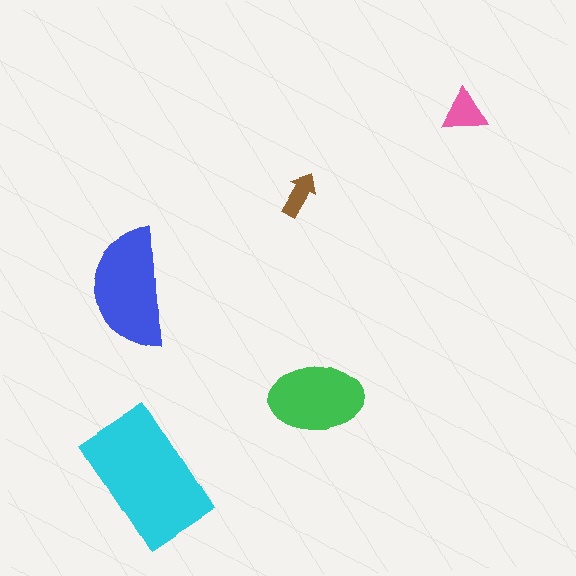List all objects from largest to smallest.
The cyan rectangle, the blue semicircle, the green ellipse, the pink triangle, the brown arrow.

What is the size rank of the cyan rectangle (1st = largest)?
1st.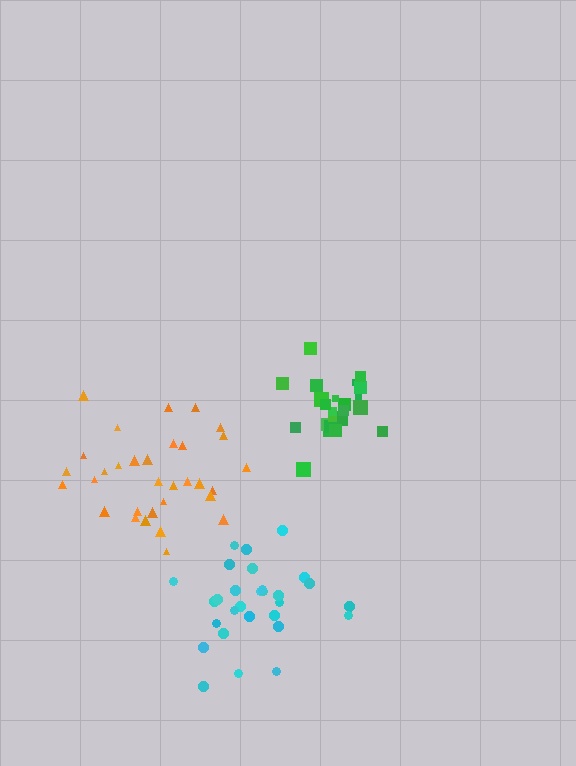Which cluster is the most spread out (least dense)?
Orange.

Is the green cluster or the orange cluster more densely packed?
Green.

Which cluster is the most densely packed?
Green.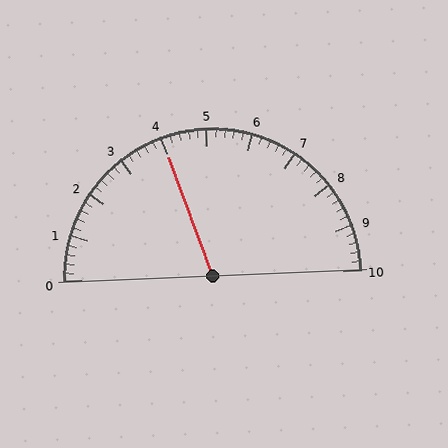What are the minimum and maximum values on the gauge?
The gauge ranges from 0 to 10.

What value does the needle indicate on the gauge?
The needle indicates approximately 4.0.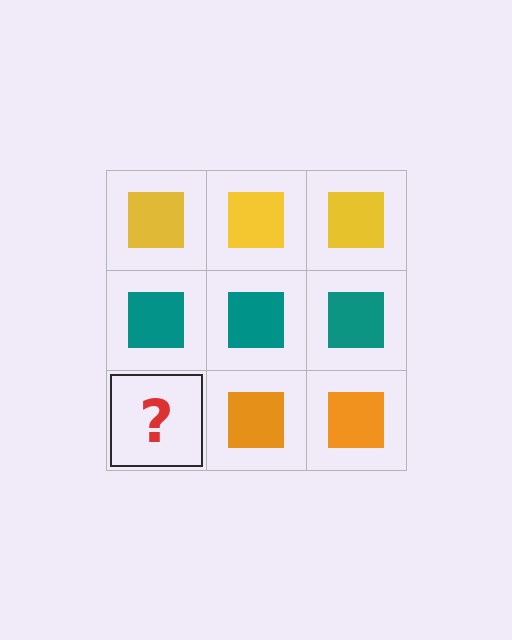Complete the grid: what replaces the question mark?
The question mark should be replaced with an orange square.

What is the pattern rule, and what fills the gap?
The rule is that each row has a consistent color. The gap should be filled with an orange square.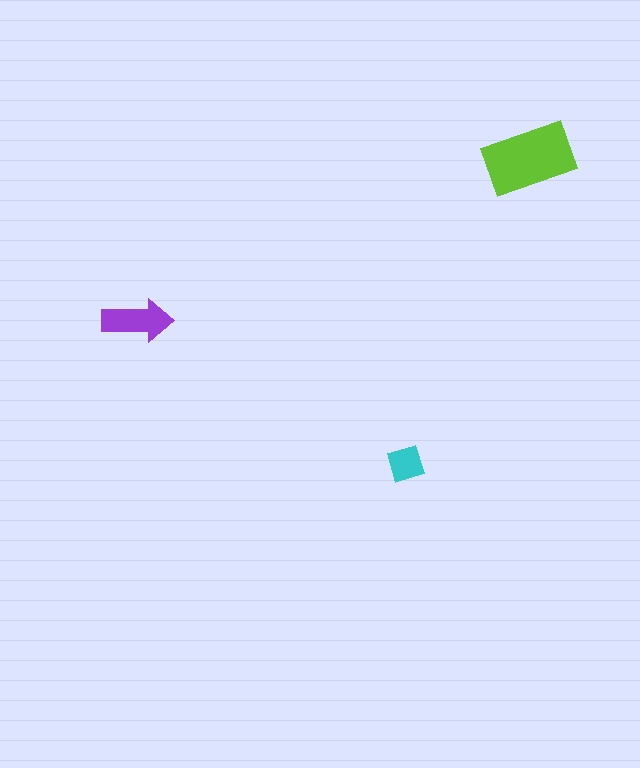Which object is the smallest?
The cyan diamond.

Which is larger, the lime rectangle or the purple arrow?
The lime rectangle.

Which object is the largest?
The lime rectangle.